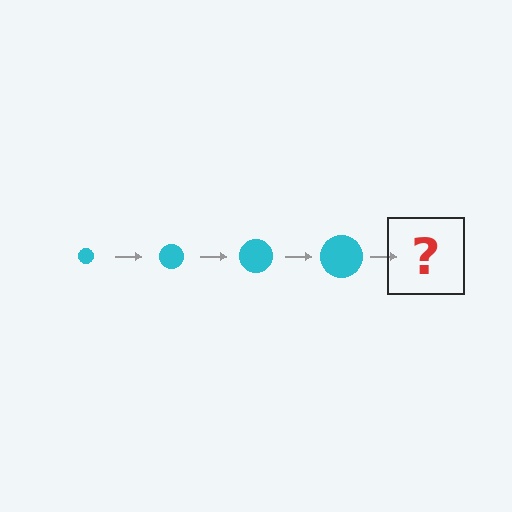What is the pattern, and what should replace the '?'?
The pattern is that the circle gets progressively larger each step. The '?' should be a cyan circle, larger than the previous one.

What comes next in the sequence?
The next element should be a cyan circle, larger than the previous one.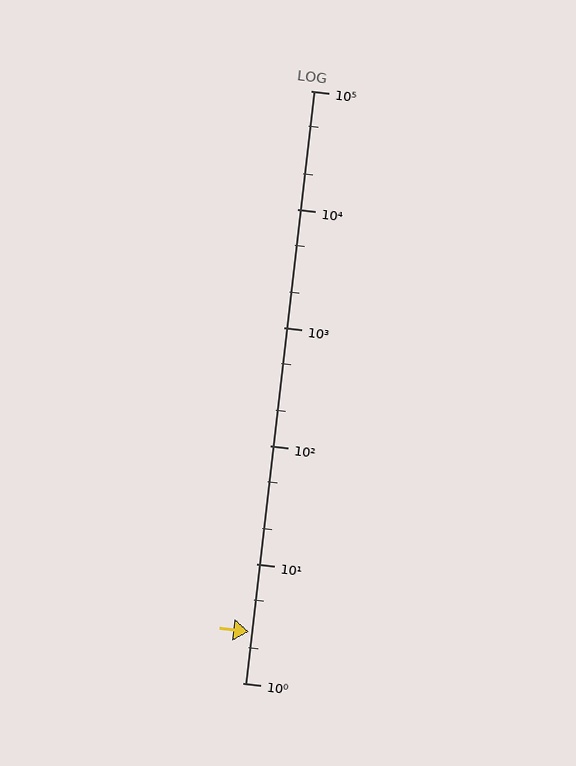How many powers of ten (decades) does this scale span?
The scale spans 5 decades, from 1 to 100000.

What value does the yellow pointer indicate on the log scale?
The pointer indicates approximately 2.7.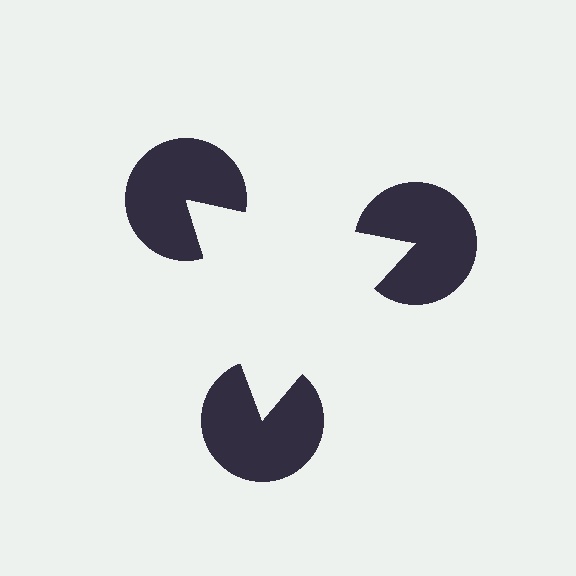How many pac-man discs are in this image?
There are 3 — one at each vertex of the illusory triangle.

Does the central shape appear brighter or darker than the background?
It typically appears slightly brighter than the background, even though no actual brightness change is drawn.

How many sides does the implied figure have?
3 sides.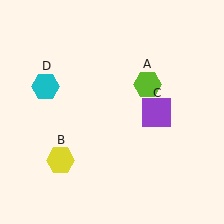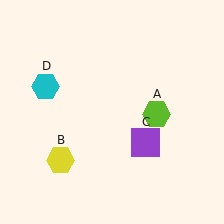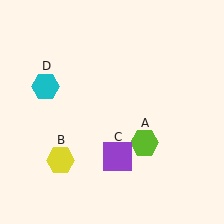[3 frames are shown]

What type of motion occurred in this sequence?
The lime hexagon (object A), purple square (object C) rotated clockwise around the center of the scene.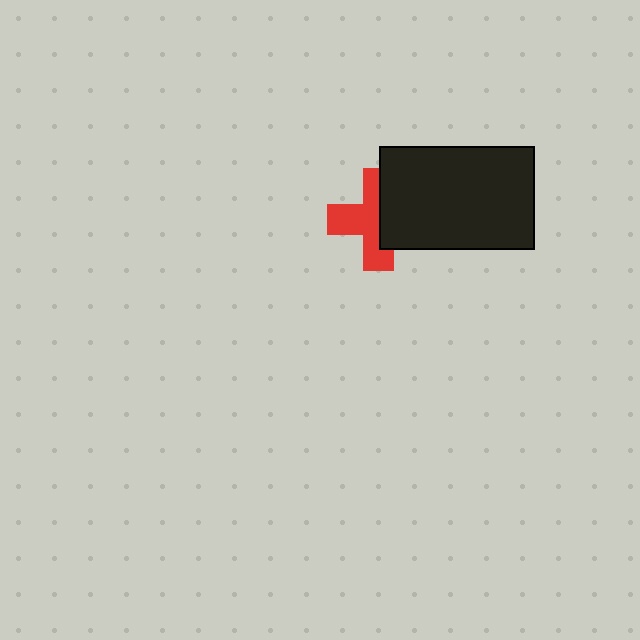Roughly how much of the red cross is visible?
About half of it is visible (roughly 58%).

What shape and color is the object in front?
The object in front is a black rectangle.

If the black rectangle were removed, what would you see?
You would see the complete red cross.